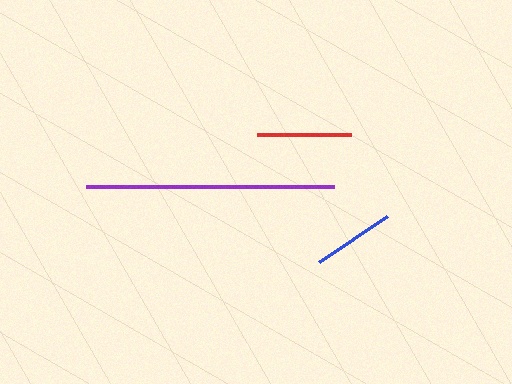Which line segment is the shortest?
The blue line is the shortest at approximately 82 pixels.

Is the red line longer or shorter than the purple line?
The purple line is longer than the red line.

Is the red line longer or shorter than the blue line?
The red line is longer than the blue line.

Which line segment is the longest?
The purple line is the longest at approximately 248 pixels.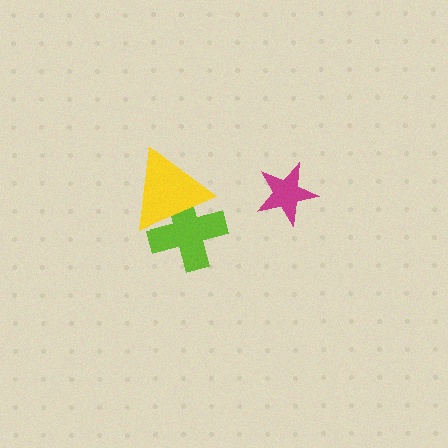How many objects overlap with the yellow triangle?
1 object overlaps with the yellow triangle.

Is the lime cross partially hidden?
Yes, it is partially covered by another shape.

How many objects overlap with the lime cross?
1 object overlaps with the lime cross.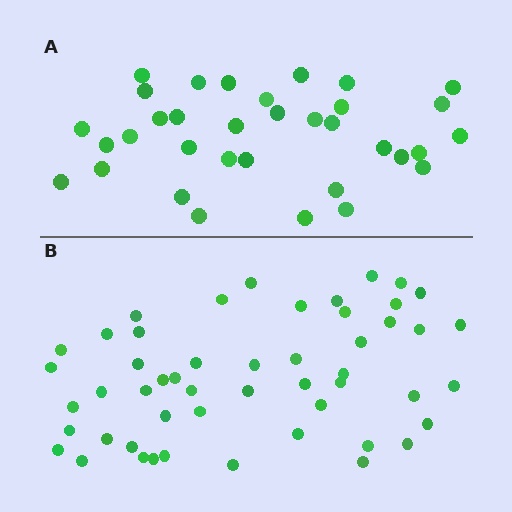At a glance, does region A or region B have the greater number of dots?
Region B (the bottom region) has more dots.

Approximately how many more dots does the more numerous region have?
Region B has approximately 15 more dots than region A.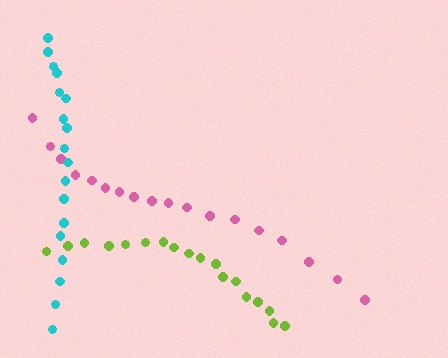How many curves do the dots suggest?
There are 3 distinct paths.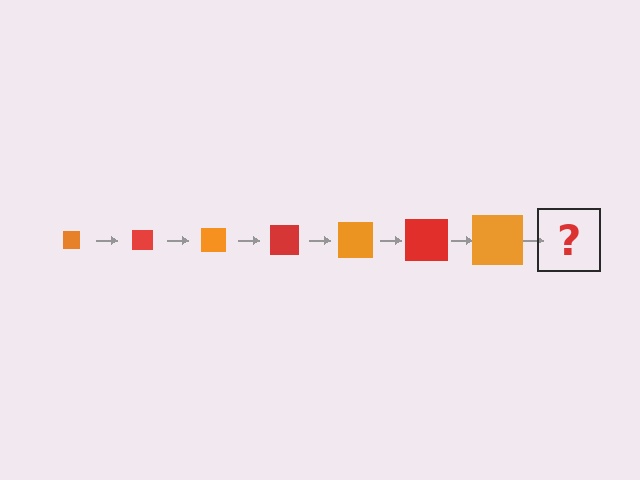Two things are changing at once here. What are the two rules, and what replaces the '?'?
The two rules are that the square grows larger each step and the color cycles through orange and red. The '?' should be a red square, larger than the previous one.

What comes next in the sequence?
The next element should be a red square, larger than the previous one.